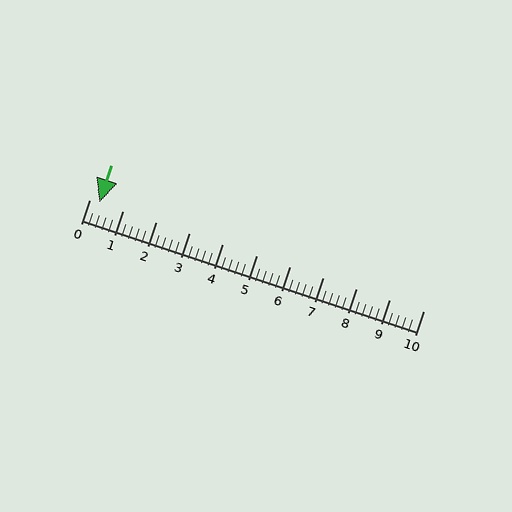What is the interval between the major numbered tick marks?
The major tick marks are spaced 1 units apart.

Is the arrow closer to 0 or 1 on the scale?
The arrow is closer to 0.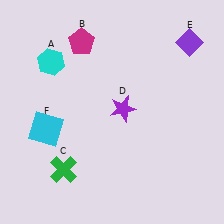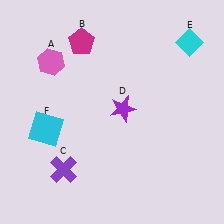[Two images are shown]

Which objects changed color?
A changed from cyan to pink. C changed from green to purple. E changed from purple to cyan.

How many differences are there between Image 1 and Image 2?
There are 3 differences between the two images.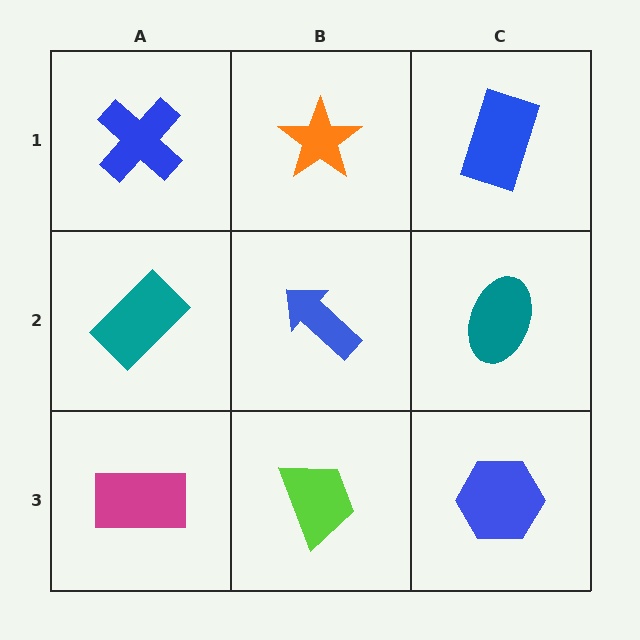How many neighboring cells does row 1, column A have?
2.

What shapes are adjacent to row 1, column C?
A teal ellipse (row 2, column C), an orange star (row 1, column B).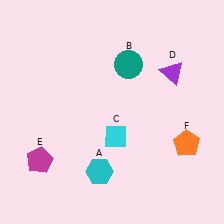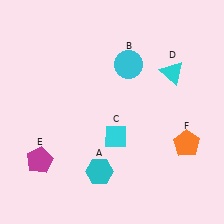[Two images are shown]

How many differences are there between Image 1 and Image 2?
There are 2 differences between the two images.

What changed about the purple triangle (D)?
In Image 1, D is purple. In Image 2, it changed to cyan.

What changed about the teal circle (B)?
In Image 1, B is teal. In Image 2, it changed to cyan.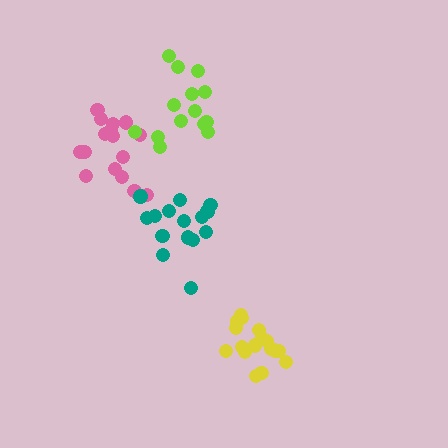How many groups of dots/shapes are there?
There are 4 groups.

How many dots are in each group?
Group 1: 17 dots, Group 2: 16 dots, Group 3: 14 dots, Group 4: 15 dots (62 total).